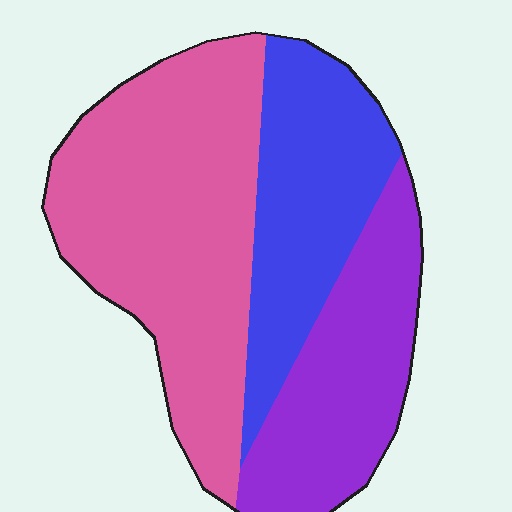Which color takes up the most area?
Pink, at roughly 45%.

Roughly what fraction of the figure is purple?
Purple takes up about one quarter (1/4) of the figure.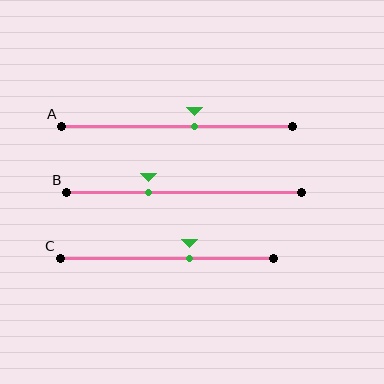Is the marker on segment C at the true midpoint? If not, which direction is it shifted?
No, the marker on segment C is shifted to the right by about 10% of the segment length.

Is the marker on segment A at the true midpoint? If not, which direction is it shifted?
No, the marker on segment A is shifted to the right by about 8% of the segment length.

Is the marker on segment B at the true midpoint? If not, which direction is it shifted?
No, the marker on segment B is shifted to the left by about 15% of the segment length.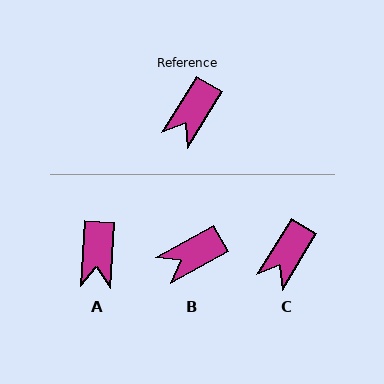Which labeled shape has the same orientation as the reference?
C.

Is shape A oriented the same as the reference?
No, it is off by about 28 degrees.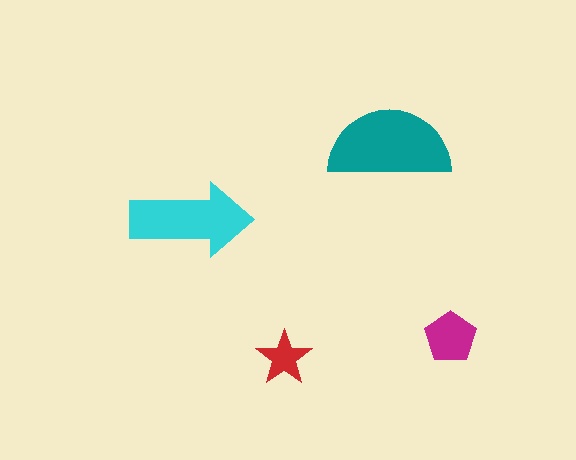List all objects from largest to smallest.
The teal semicircle, the cyan arrow, the magenta pentagon, the red star.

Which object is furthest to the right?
The magenta pentagon is rightmost.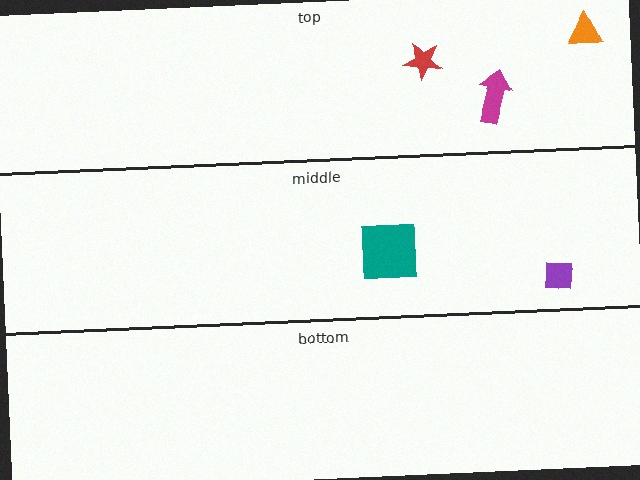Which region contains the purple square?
The middle region.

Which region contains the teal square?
The middle region.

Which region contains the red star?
The top region.